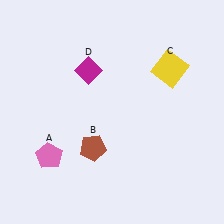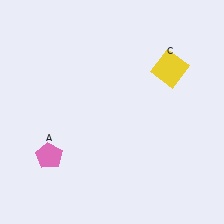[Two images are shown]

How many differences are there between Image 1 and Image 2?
There are 2 differences between the two images.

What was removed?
The magenta diamond (D), the brown pentagon (B) were removed in Image 2.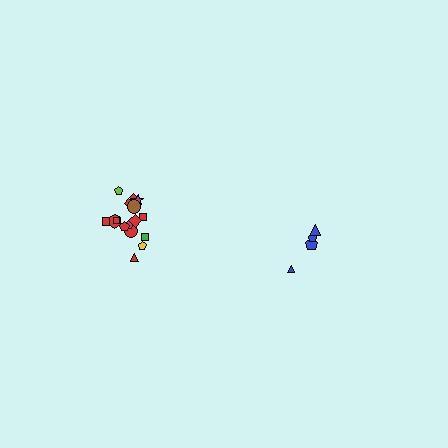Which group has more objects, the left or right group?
The left group.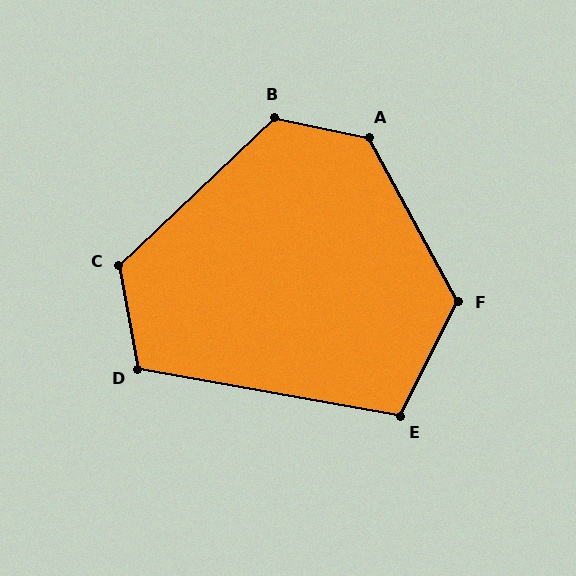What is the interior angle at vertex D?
Approximately 111 degrees (obtuse).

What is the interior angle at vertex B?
Approximately 125 degrees (obtuse).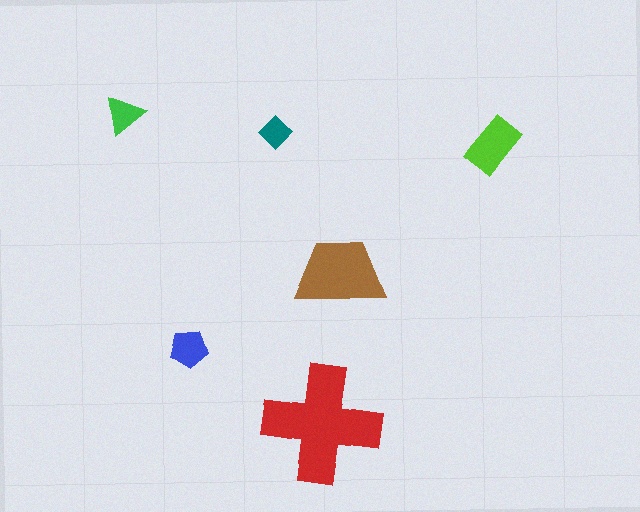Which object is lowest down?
The red cross is bottommost.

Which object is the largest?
The red cross.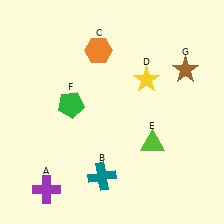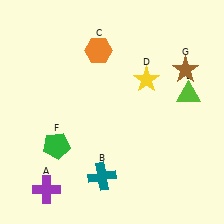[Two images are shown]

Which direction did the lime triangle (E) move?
The lime triangle (E) moved up.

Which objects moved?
The objects that moved are: the lime triangle (E), the green pentagon (F).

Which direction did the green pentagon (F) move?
The green pentagon (F) moved down.